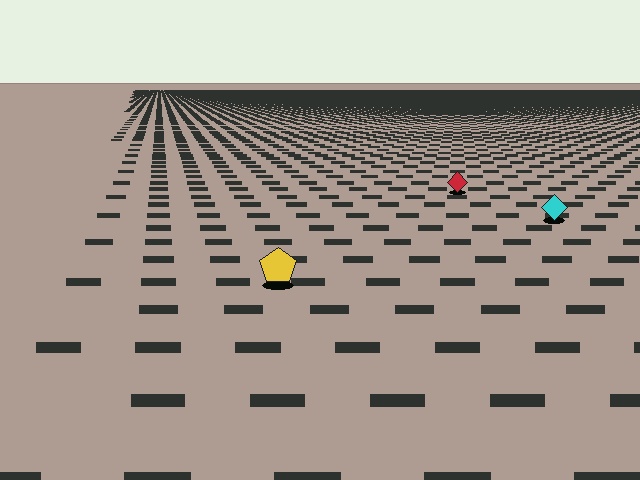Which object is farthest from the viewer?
The red diamond is farthest from the viewer. It appears smaller and the ground texture around it is denser.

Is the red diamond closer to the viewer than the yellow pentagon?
No. The yellow pentagon is closer — you can tell from the texture gradient: the ground texture is coarser near it.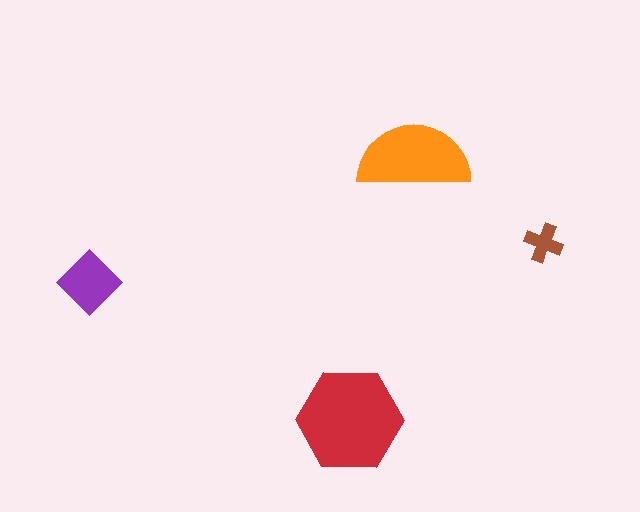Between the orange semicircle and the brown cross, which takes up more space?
The orange semicircle.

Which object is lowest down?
The red hexagon is bottommost.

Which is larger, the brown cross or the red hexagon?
The red hexagon.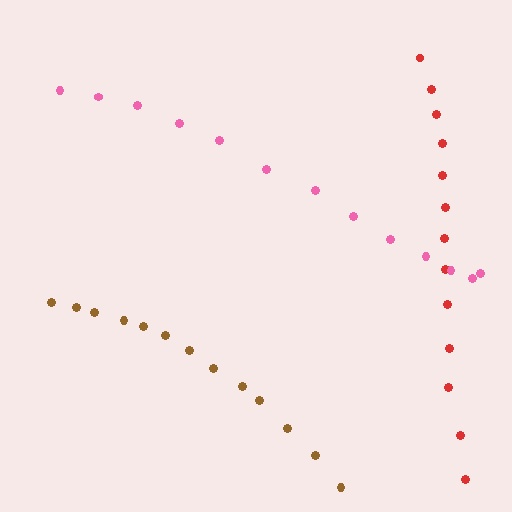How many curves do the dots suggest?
There are 3 distinct paths.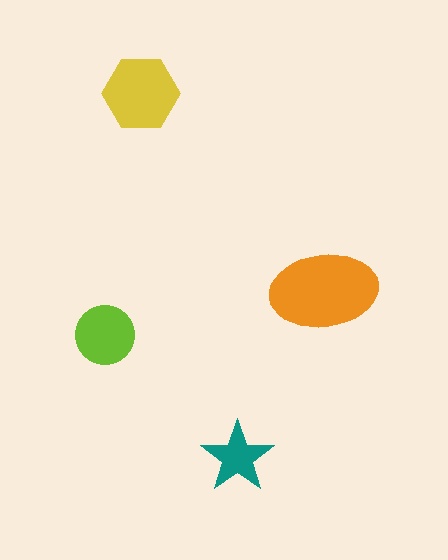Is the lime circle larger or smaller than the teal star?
Larger.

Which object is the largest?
The orange ellipse.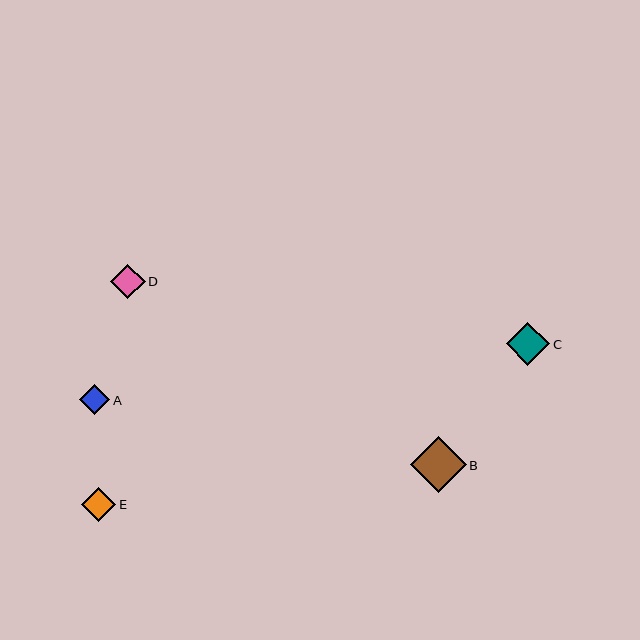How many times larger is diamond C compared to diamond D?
Diamond C is approximately 1.2 times the size of diamond D.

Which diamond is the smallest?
Diamond A is the smallest with a size of approximately 30 pixels.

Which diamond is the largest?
Diamond B is the largest with a size of approximately 56 pixels.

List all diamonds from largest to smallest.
From largest to smallest: B, C, D, E, A.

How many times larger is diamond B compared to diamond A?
Diamond B is approximately 1.9 times the size of diamond A.